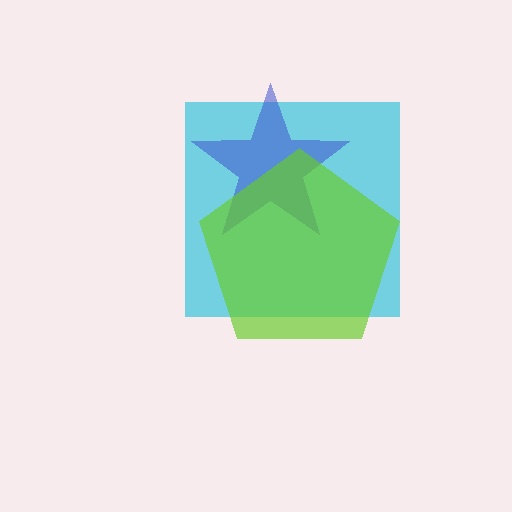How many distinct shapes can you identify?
There are 3 distinct shapes: a cyan square, a blue star, a lime pentagon.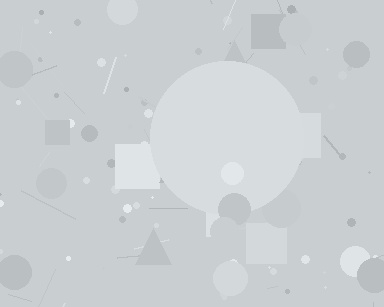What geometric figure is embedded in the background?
A circle is embedded in the background.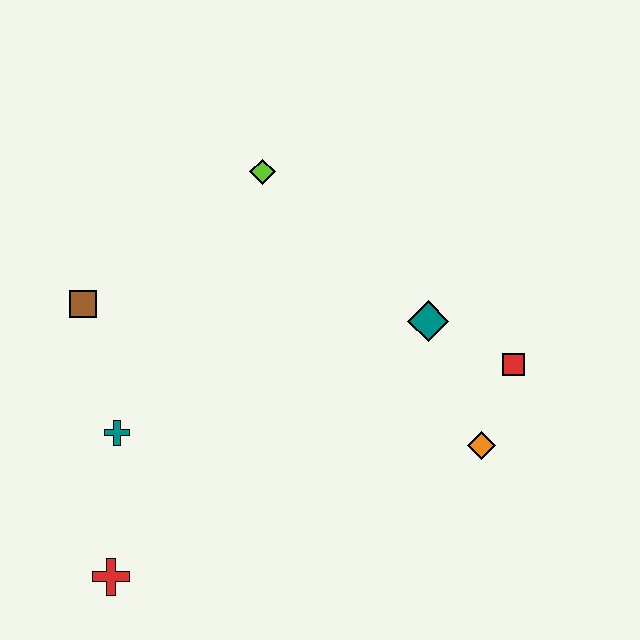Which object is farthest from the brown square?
The red square is farthest from the brown square.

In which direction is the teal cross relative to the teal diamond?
The teal cross is to the left of the teal diamond.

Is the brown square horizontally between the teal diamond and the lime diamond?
No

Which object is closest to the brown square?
The teal cross is closest to the brown square.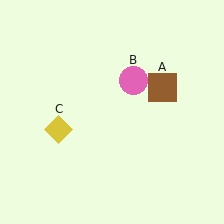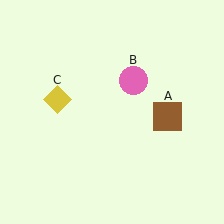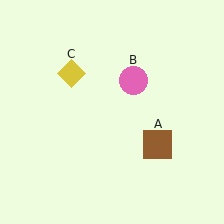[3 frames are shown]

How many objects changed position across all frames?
2 objects changed position: brown square (object A), yellow diamond (object C).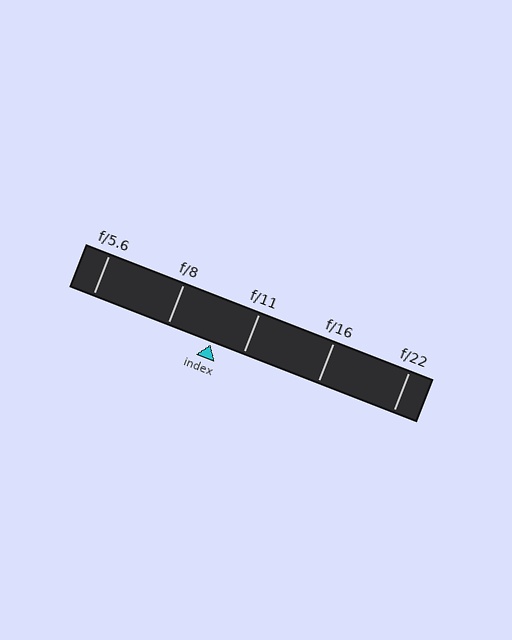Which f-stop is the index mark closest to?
The index mark is closest to f/11.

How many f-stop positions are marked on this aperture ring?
There are 5 f-stop positions marked.